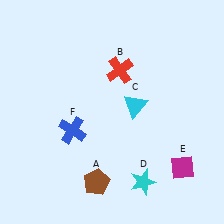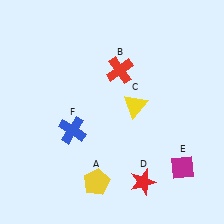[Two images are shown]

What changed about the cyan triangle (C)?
In Image 1, C is cyan. In Image 2, it changed to yellow.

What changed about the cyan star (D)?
In Image 1, D is cyan. In Image 2, it changed to red.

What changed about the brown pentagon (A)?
In Image 1, A is brown. In Image 2, it changed to yellow.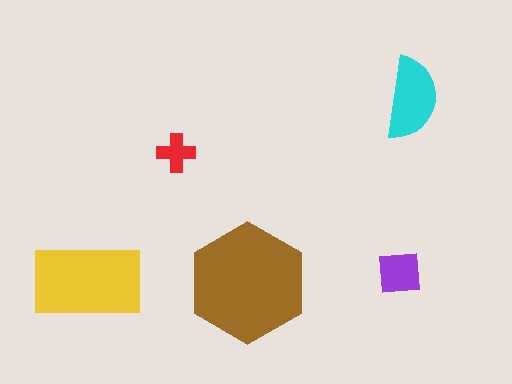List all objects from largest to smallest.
The brown hexagon, the yellow rectangle, the cyan semicircle, the purple square, the red cross.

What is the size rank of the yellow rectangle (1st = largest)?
2nd.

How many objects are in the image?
There are 5 objects in the image.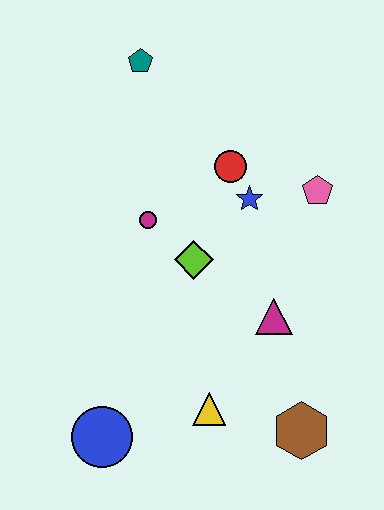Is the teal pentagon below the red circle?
No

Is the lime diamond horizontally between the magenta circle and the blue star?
Yes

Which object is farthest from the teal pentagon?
The brown hexagon is farthest from the teal pentagon.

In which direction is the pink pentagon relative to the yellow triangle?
The pink pentagon is above the yellow triangle.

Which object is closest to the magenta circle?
The lime diamond is closest to the magenta circle.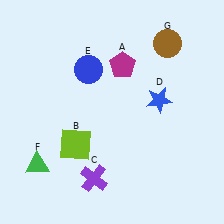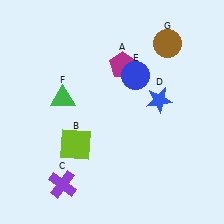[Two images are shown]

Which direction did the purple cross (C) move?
The purple cross (C) moved left.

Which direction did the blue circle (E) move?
The blue circle (E) moved right.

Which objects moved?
The objects that moved are: the purple cross (C), the blue circle (E), the green triangle (F).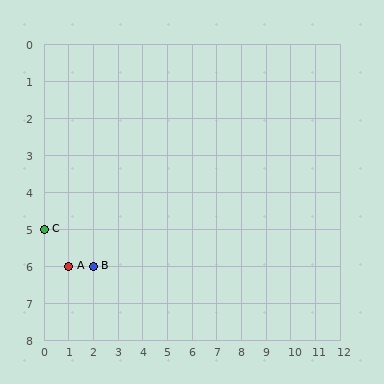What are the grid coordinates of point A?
Point A is at grid coordinates (1, 6).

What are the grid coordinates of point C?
Point C is at grid coordinates (0, 5).